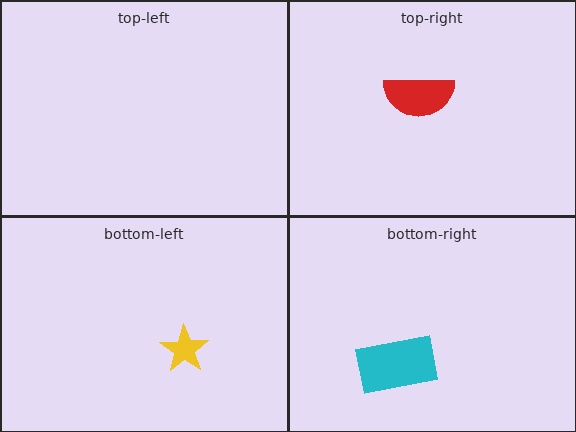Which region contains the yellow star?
The bottom-left region.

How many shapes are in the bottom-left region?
1.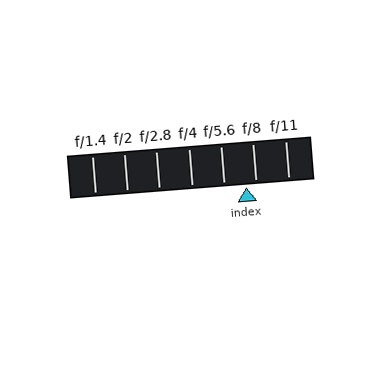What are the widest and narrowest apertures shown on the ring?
The widest aperture shown is f/1.4 and the narrowest is f/11.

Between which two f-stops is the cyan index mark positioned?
The index mark is between f/5.6 and f/8.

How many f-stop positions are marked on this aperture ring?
There are 7 f-stop positions marked.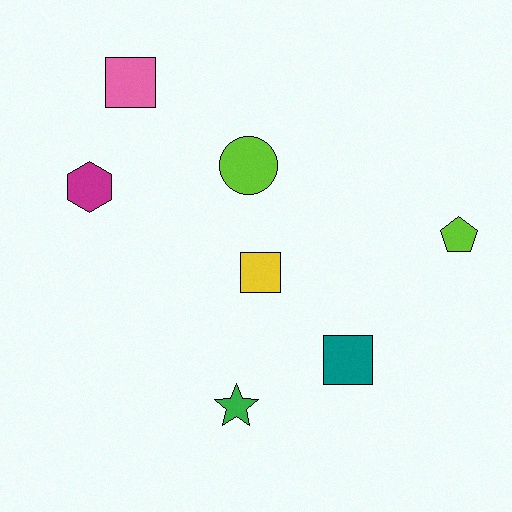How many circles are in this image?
There is 1 circle.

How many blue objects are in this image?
There are no blue objects.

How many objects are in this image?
There are 7 objects.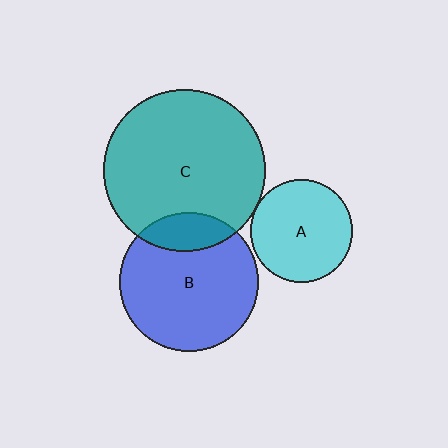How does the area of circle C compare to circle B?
Approximately 1.4 times.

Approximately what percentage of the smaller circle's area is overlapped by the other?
Approximately 20%.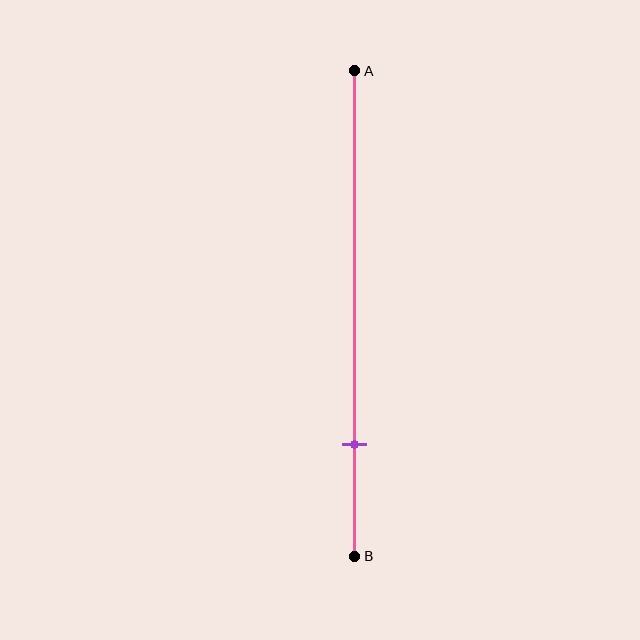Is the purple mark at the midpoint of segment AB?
No, the mark is at about 75% from A, not at the 50% midpoint.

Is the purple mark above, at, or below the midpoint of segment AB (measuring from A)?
The purple mark is below the midpoint of segment AB.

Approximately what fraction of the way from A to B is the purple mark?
The purple mark is approximately 75% of the way from A to B.